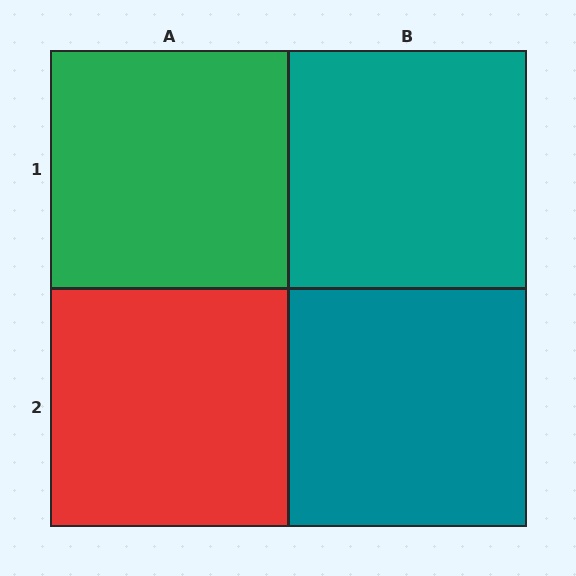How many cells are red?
1 cell is red.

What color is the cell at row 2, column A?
Red.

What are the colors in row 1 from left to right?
Green, teal.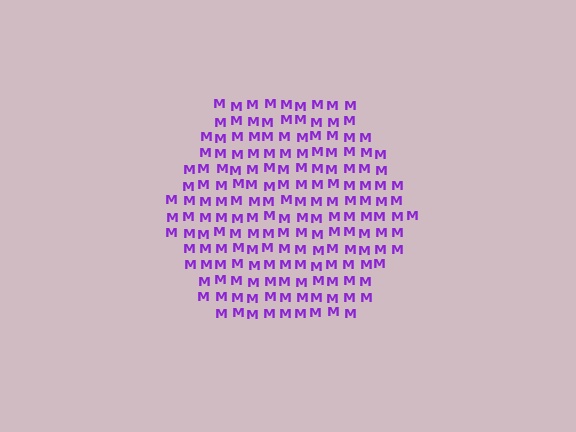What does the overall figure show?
The overall figure shows a hexagon.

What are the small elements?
The small elements are letter M's.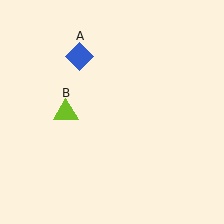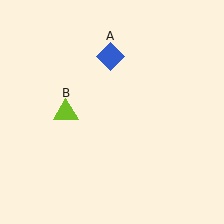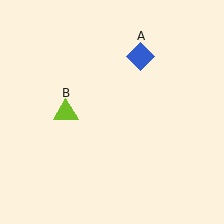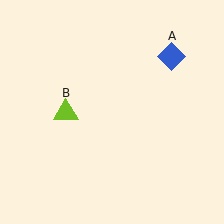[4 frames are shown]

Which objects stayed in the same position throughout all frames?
Lime triangle (object B) remained stationary.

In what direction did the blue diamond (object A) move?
The blue diamond (object A) moved right.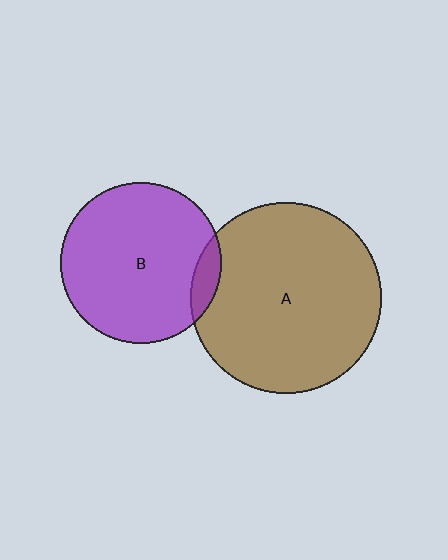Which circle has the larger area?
Circle A (brown).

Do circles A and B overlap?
Yes.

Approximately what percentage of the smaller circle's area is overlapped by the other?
Approximately 10%.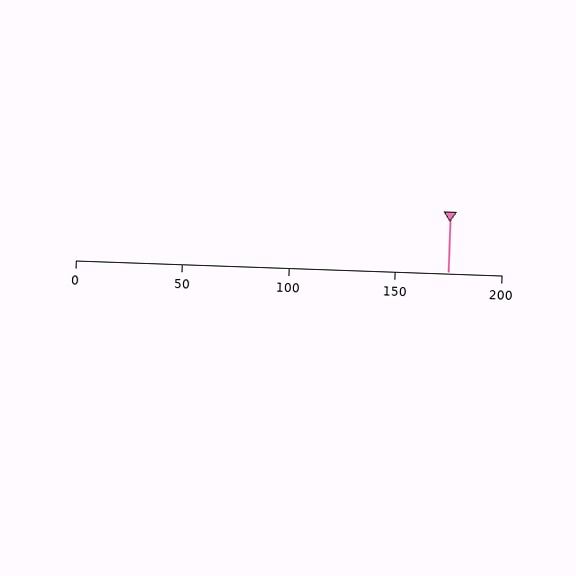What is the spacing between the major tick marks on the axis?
The major ticks are spaced 50 apart.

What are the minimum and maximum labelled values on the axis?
The axis runs from 0 to 200.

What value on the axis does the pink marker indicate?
The marker indicates approximately 175.